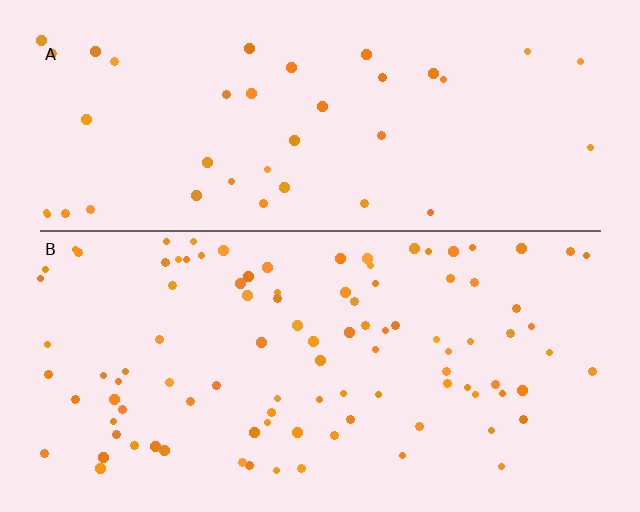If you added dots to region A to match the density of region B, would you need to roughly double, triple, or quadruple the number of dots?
Approximately double.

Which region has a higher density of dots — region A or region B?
B (the bottom).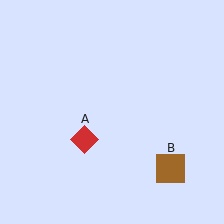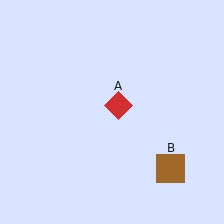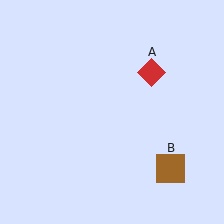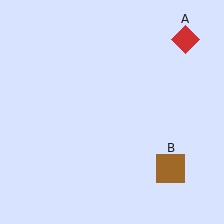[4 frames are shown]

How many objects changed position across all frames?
1 object changed position: red diamond (object A).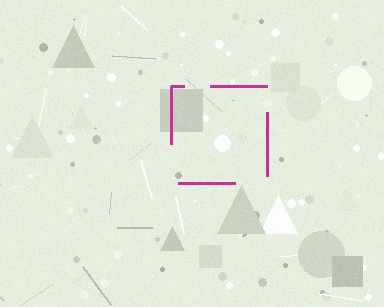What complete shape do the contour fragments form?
The contour fragments form a square.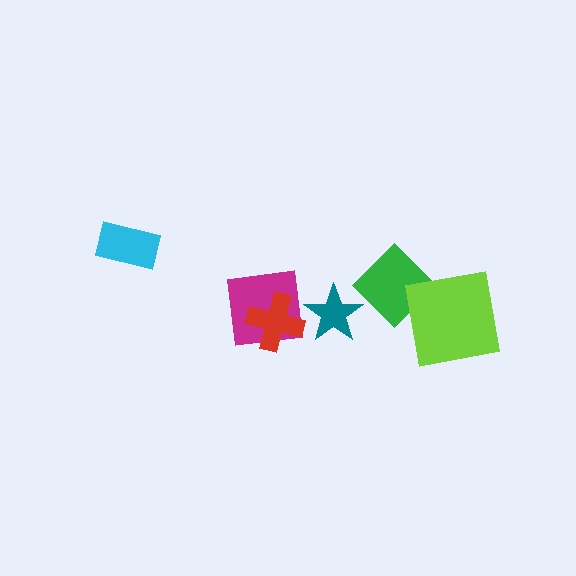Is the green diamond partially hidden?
Yes, it is partially covered by another shape.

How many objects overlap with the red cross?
1 object overlaps with the red cross.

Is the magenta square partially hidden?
Yes, it is partially covered by another shape.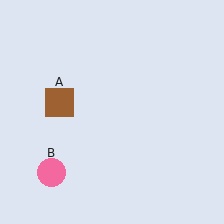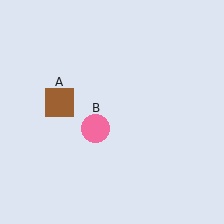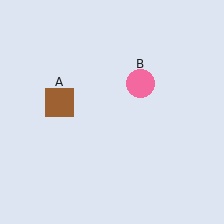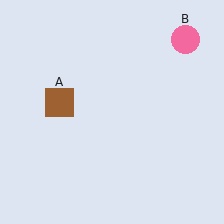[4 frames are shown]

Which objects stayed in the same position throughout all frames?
Brown square (object A) remained stationary.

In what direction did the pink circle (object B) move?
The pink circle (object B) moved up and to the right.